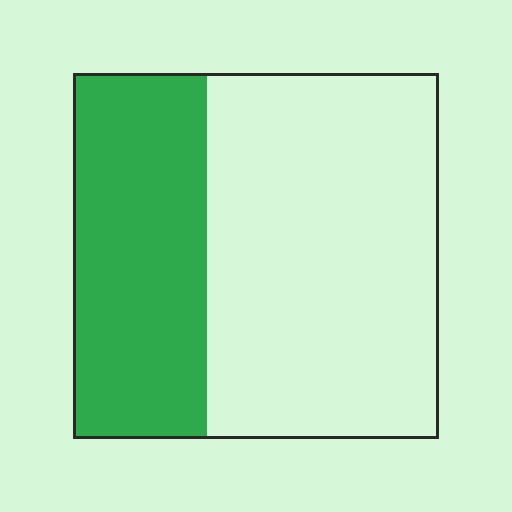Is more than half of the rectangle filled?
No.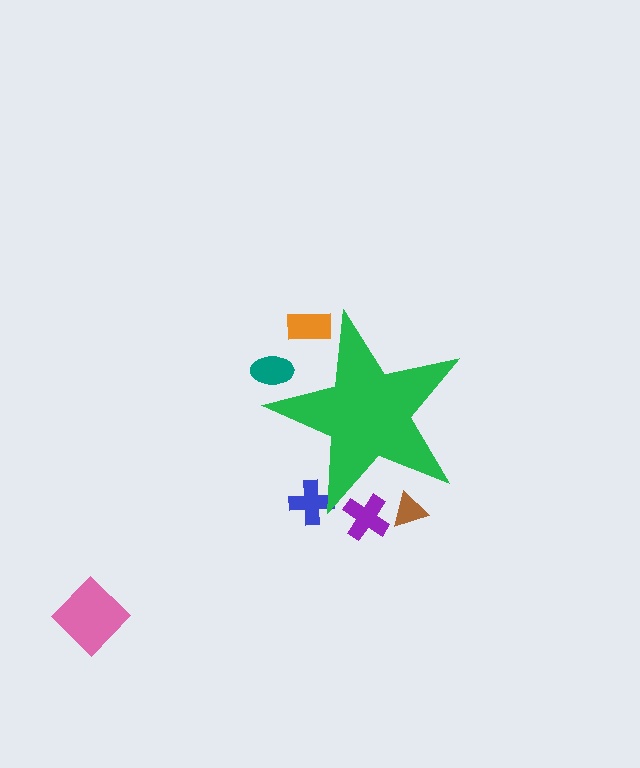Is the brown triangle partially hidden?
Yes, the brown triangle is partially hidden behind the green star.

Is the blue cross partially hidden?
Yes, the blue cross is partially hidden behind the green star.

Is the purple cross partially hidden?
Yes, the purple cross is partially hidden behind the green star.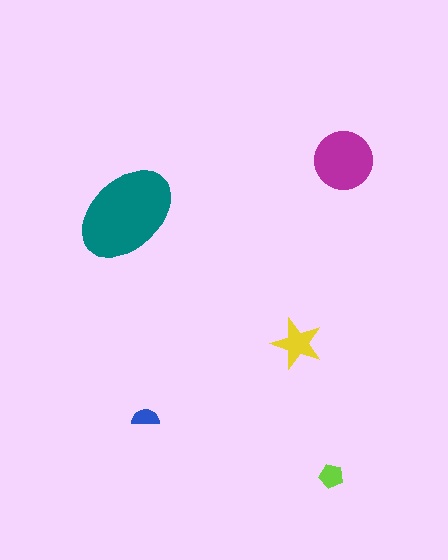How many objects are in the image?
There are 5 objects in the image.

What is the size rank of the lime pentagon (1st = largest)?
4th.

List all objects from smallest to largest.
The blue semicircle, the lime pentagon, the yellow star, the magenta circle, the teal ellipse.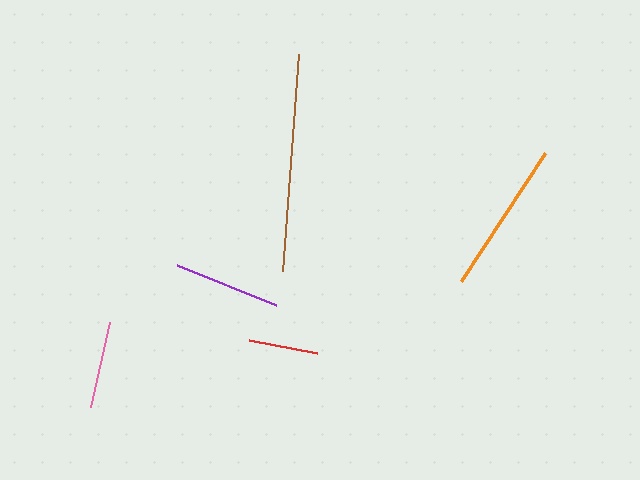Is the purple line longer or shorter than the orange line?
The orange line is longer than the purple line.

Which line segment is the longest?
The brown line is the longest at approximately 218 pixels.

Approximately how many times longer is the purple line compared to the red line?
The purple line is approximately 1.6 times the length of the red line.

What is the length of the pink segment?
The pink segment is approximately 87 pixels long.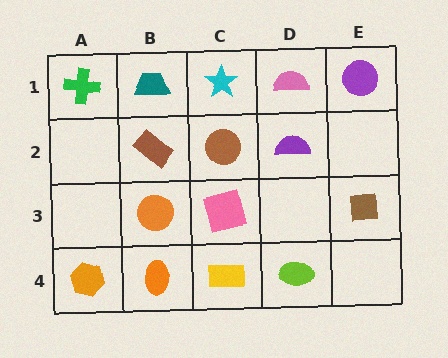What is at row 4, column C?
A yellow rectangle.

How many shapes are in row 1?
5 shapes.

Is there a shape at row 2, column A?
No, that cell is empty.